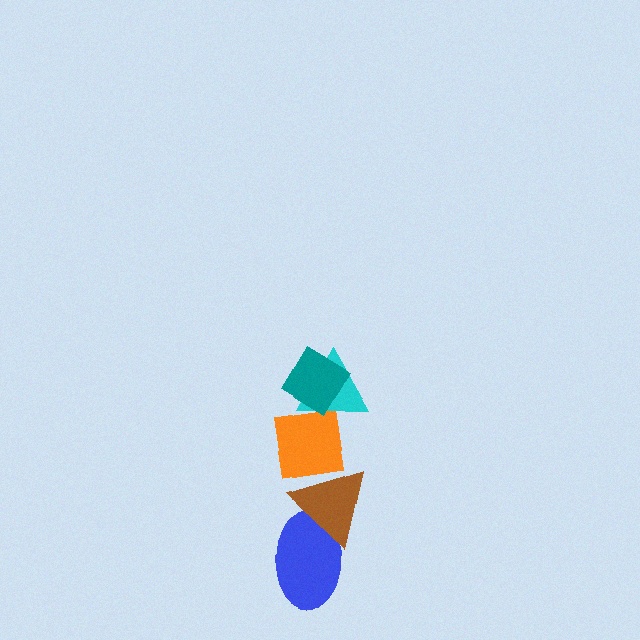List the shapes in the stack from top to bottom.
From top to bottom: the teal diamond, the cyan triangle, the orange square, the brown triangle, the blue ellipse.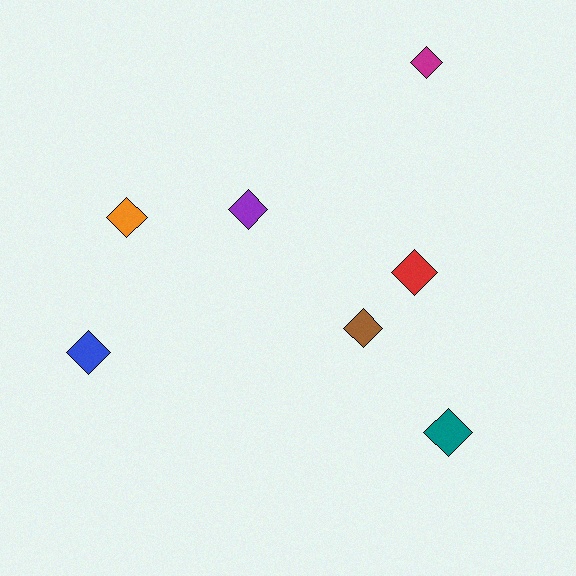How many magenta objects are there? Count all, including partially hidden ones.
There is 1 magenta object.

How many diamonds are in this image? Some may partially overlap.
There are 7 diamonds.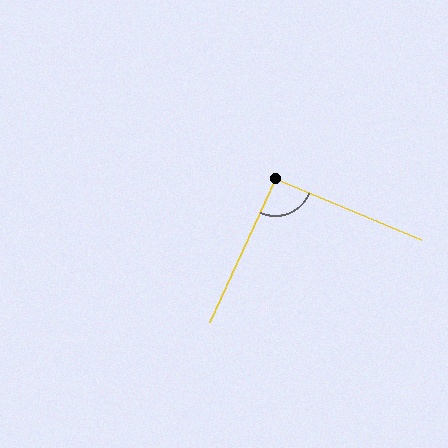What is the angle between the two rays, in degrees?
Approximately 92 degrees.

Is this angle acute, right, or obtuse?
It is approximately a right angle.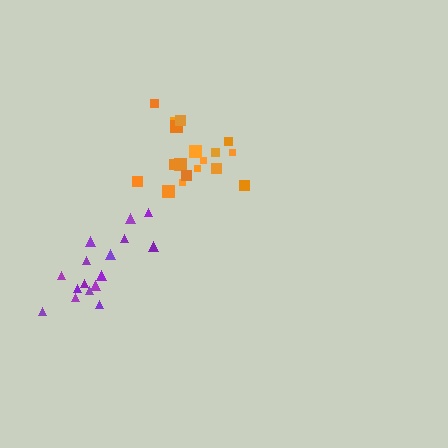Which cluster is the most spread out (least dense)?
Purple.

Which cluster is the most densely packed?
Orange.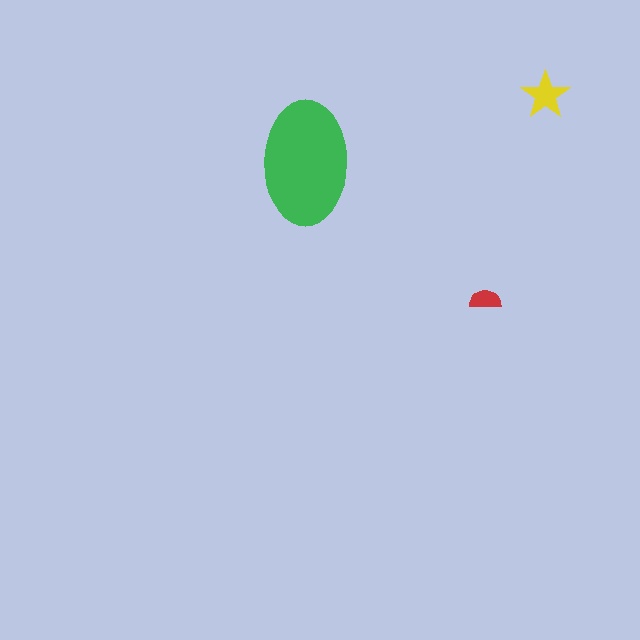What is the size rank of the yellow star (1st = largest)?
2nd.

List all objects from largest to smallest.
The green ellipse, the yellow star, the red semicircle.